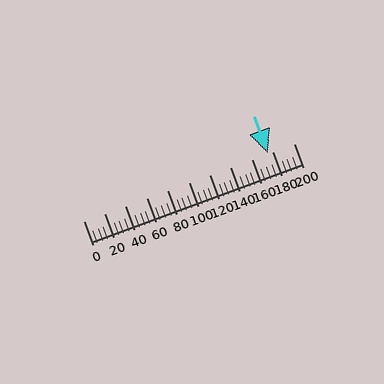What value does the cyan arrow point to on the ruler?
The cyan arrow points to approximately 175.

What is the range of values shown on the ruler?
The ruler shows values from 0 to 200.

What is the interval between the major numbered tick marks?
The major tick marks are spaced 20 units apart.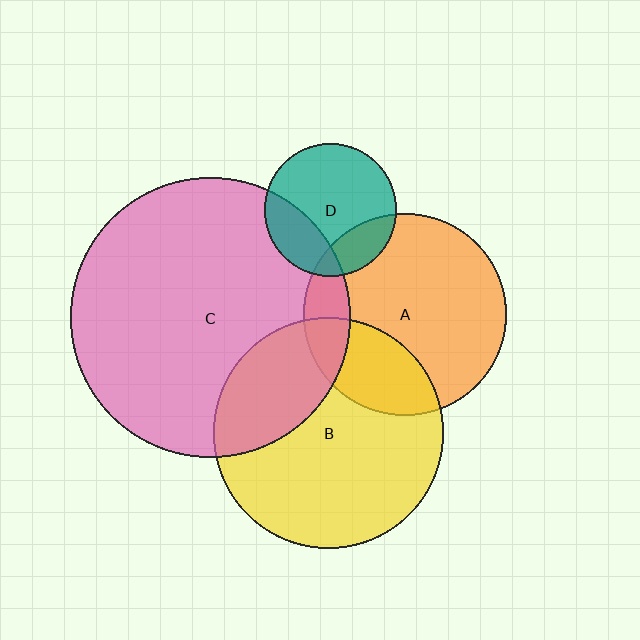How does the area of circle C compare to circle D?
Approximately 4.4 times.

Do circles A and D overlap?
Yes.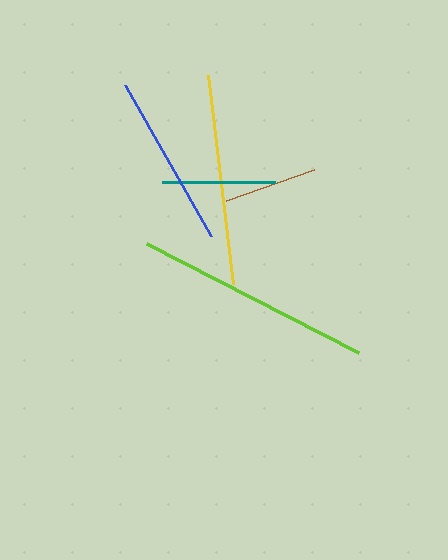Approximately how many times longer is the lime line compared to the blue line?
The lime line is approximately 1.4 times the length of the blue line.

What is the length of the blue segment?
The blue segment is approximately 174 pixels long.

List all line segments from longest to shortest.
From longest to shortest: lime, yellow, blue, teal, brown.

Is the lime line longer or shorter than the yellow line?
The lime line is longer than the yellow line.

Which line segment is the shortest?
The brown line is the shortest at approximately 94 pixels.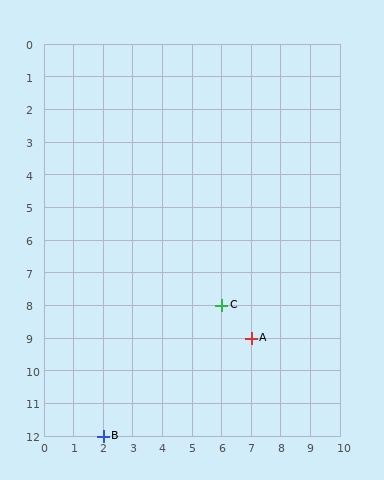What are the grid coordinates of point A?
Point A is at grid coordinates (7, 9).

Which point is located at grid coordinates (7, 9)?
Point A is at (7, 9).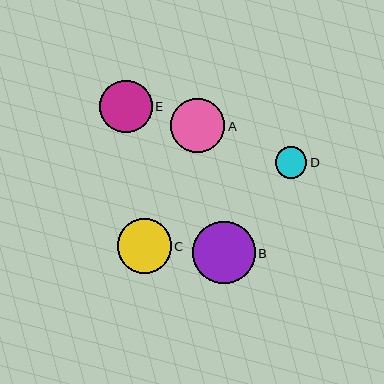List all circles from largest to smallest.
From largest to smallest: B, A, C, E, D.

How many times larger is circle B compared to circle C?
Circle B is approximately 1.2 times the size of circle C.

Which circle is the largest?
Circle B is the largest with a size of approximately 63 pixels.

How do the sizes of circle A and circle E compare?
Circle A and circle E are approximately the same size.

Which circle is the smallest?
Circle D is the smallest with a size of approximately 32 pixels.